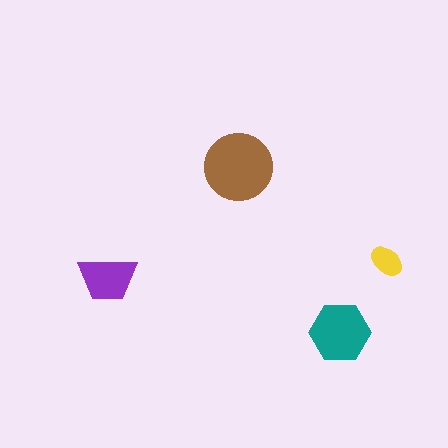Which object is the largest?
The brown circle.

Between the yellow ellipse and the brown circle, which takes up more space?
The brown circle.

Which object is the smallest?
The yellow ellipse.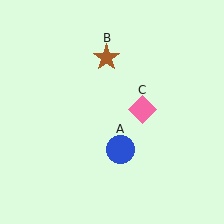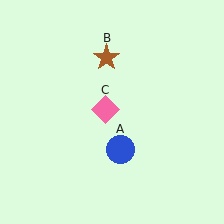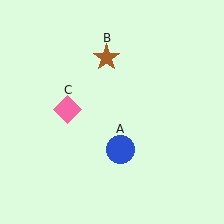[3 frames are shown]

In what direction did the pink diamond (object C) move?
The pink diamond (object C) moved left.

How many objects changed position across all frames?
1 object changed position: pink diamond (object C).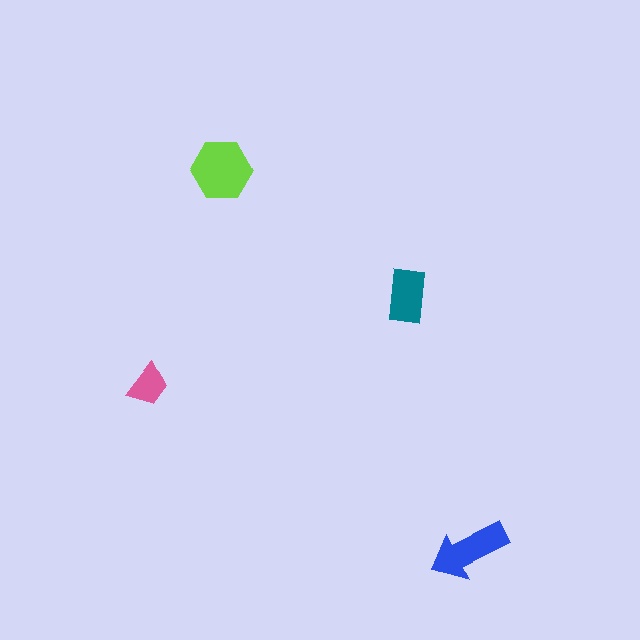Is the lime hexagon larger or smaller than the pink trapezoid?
Larger.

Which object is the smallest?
The pink trapezoid.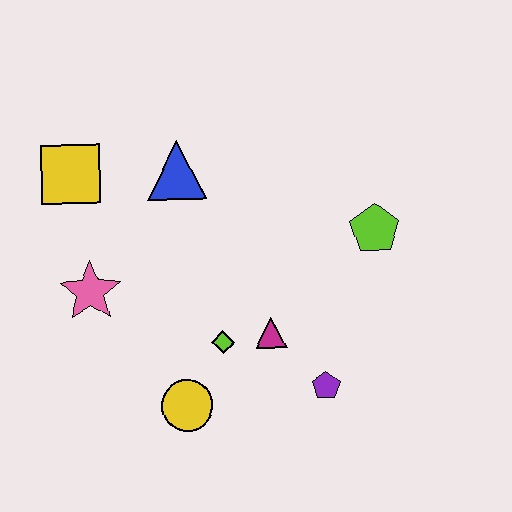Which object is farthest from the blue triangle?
The purple pentagon is farthest from the blue triangle.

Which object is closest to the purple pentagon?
The magenta triangle is closest to the purple pentagon.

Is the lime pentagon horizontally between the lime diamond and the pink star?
No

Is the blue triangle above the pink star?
Yes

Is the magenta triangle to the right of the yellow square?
Yes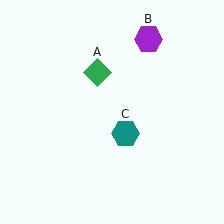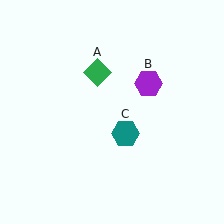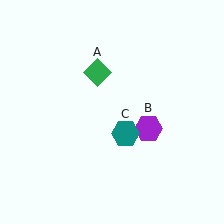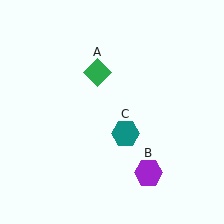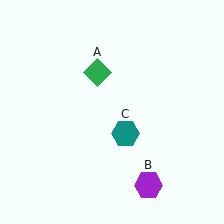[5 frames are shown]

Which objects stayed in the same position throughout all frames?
Green diamond (object A) and teal hexagon (object C) remained stationary.